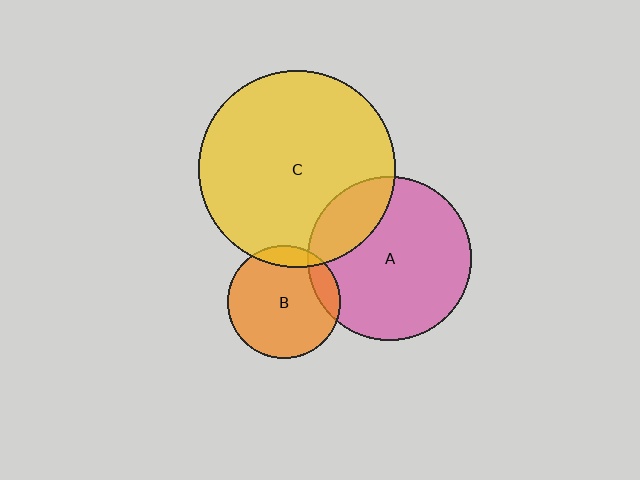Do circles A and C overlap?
Yes.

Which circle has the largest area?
Circle C (yellow).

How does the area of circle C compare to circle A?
Approximately 1.4 times.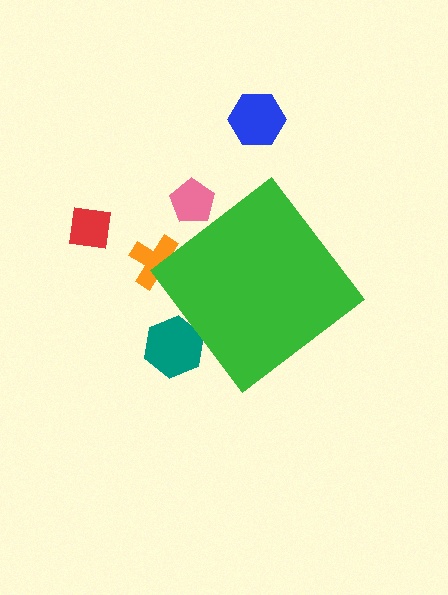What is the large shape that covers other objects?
A green diamond.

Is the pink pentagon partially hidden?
Yes, the pink pentagon is partially hidden behind the green diamond.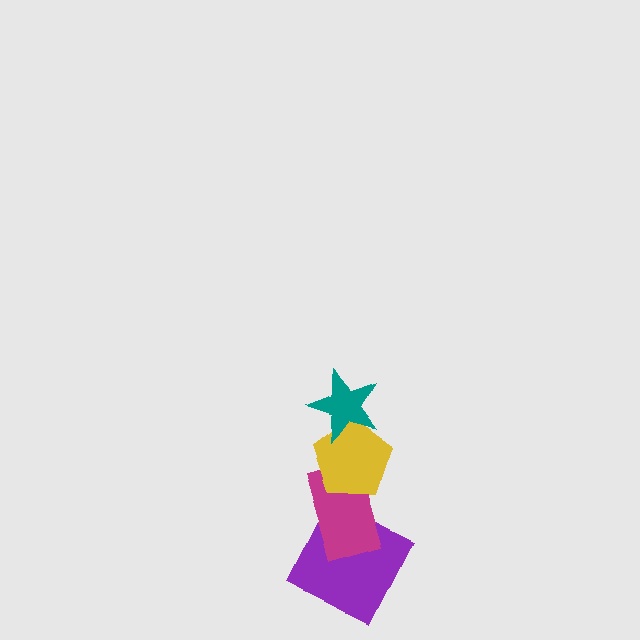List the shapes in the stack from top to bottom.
From top to bottom: the teal star, the yellow pentagon, the magenta rectangle, the purple square.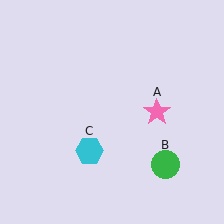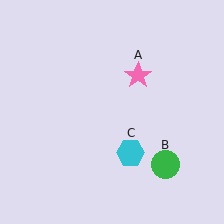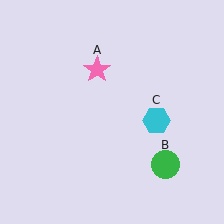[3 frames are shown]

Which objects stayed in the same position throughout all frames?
Green circle (object B) remained stationary.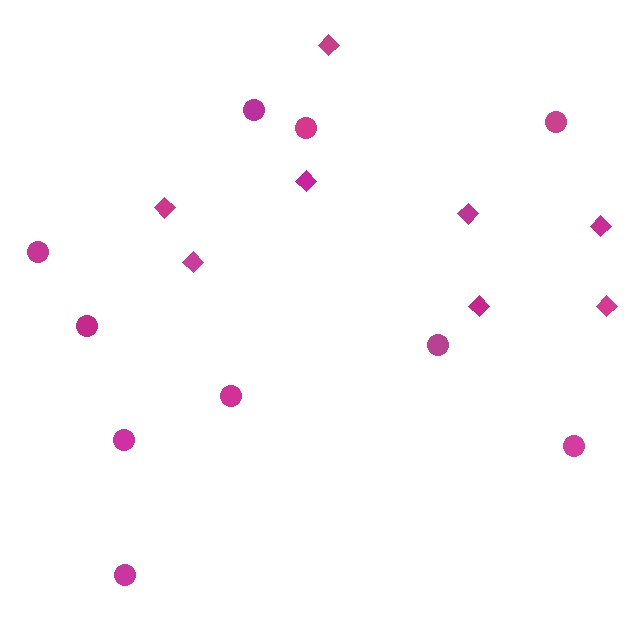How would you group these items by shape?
There are 2 groups: one group of circles (10) and one group of diamonds (8).